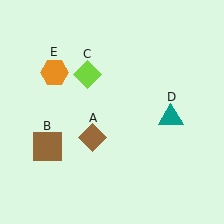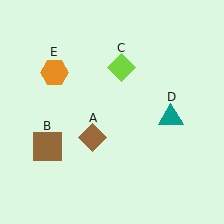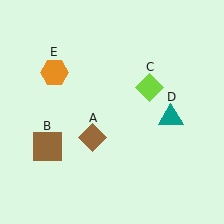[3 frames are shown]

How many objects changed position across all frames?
1 object changed position: lime diamond (object C).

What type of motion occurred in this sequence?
The lime diamond (object C) rotated clockwise around the center of the scene.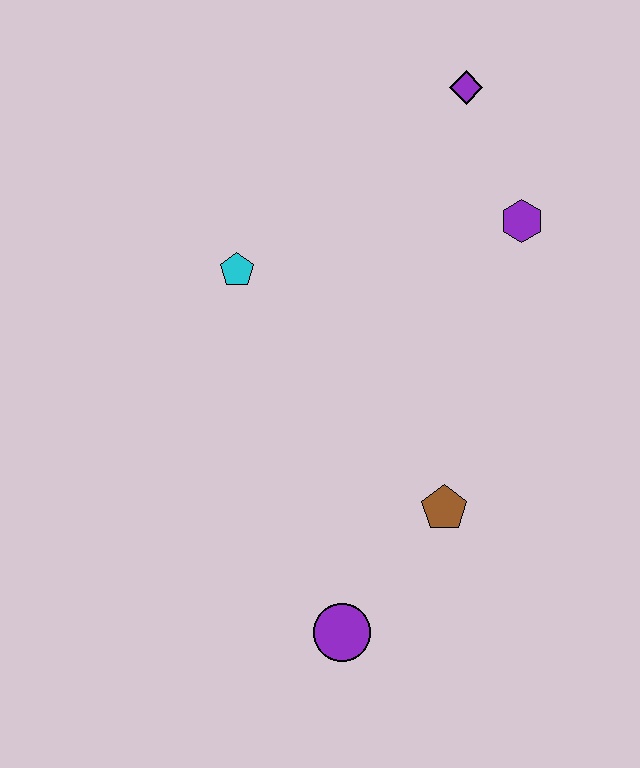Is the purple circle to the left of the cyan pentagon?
No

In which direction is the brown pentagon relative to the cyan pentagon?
The brown pentagon is below the cyan pentagon.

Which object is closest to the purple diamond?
The purple hexagon is closest to the purple diamond.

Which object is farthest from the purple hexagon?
The purple circle is farthest from the purple hexagon.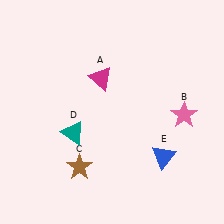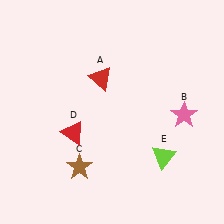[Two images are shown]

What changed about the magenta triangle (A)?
In Image 1, A is magenta. In Image 2, it changed to red.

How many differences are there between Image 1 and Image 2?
There are 3 differences between the two images.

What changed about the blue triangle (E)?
In Image 1, E is blue. In Image 2, it changed to lime.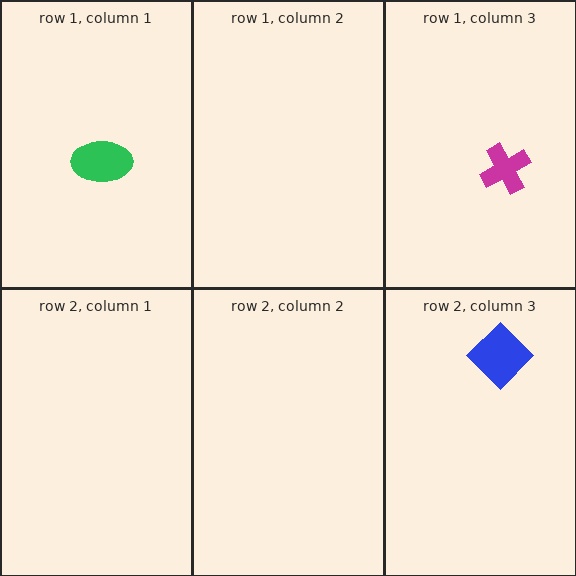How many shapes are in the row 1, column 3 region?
1.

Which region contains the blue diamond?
The row 2, column 3 region.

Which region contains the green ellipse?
The row 1, column 1 region.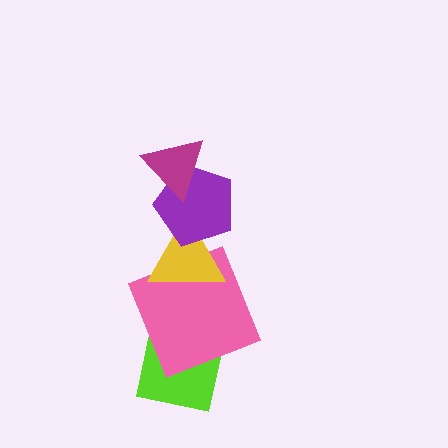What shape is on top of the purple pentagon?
The magenta triangle is on top of the purple pentagon.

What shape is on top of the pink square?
The yellow triangle is on top of the pink square.